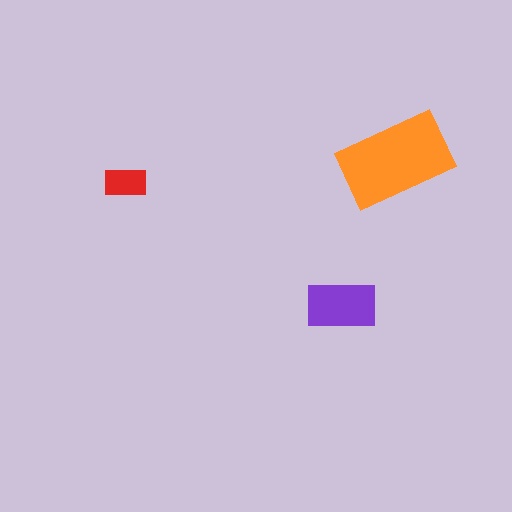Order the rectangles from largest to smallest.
the orange one, the purple one, the red one.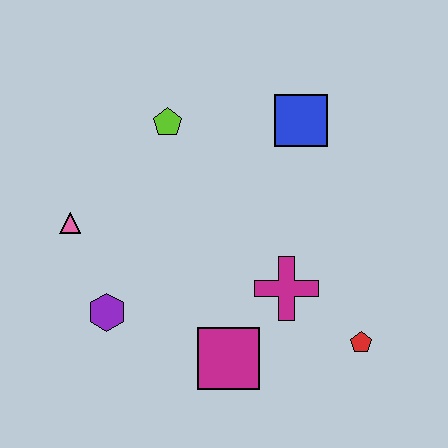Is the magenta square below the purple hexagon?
Yes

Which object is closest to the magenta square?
The magenta cross is closest to the magenta square.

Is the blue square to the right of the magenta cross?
Yes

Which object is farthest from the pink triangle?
The red pentagon is farthest from the pink triangle.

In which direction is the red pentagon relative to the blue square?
The red pentagon is below the blue square.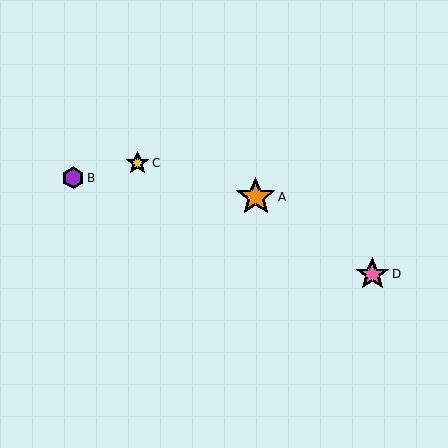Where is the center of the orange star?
The center of the orange star is at (256, 197).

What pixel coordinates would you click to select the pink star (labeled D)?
Click at (372, 274) to select the pink star D.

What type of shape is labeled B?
Shape B is a purple hexagon.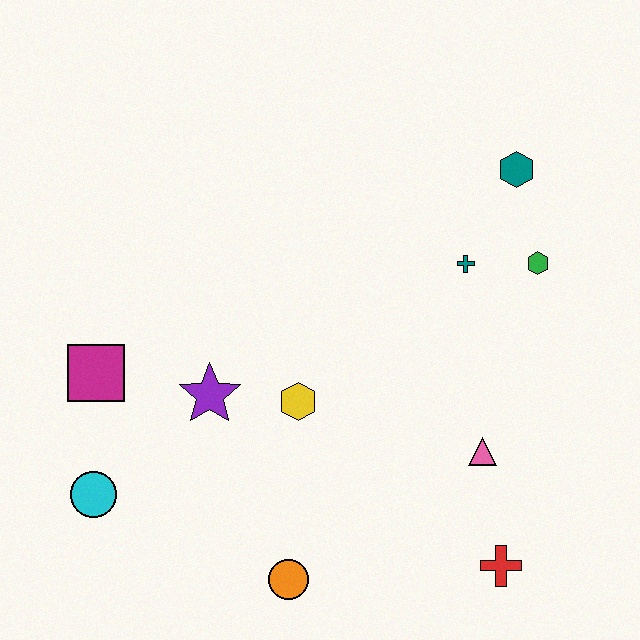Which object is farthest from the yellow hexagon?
The teal hexagon is farthest from the yellow hexagon.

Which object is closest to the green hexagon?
The teal cross is closest to the green hexagon.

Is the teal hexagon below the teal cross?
No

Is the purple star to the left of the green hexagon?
Yes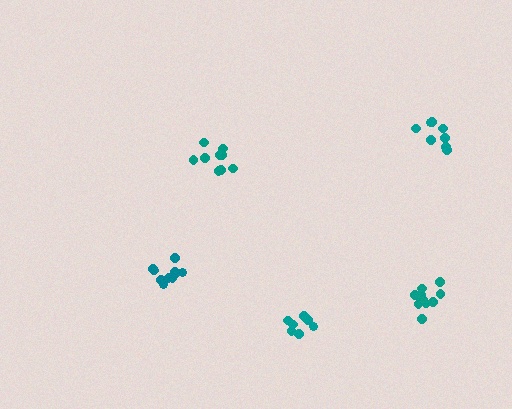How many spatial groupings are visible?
There are 5 spatial groupings.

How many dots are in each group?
Group 1: 9 dots, Group 2: 7 dots, Group 3: 10 dots, Group 4: 10 dots, Group 5: 8 dots (44 total).